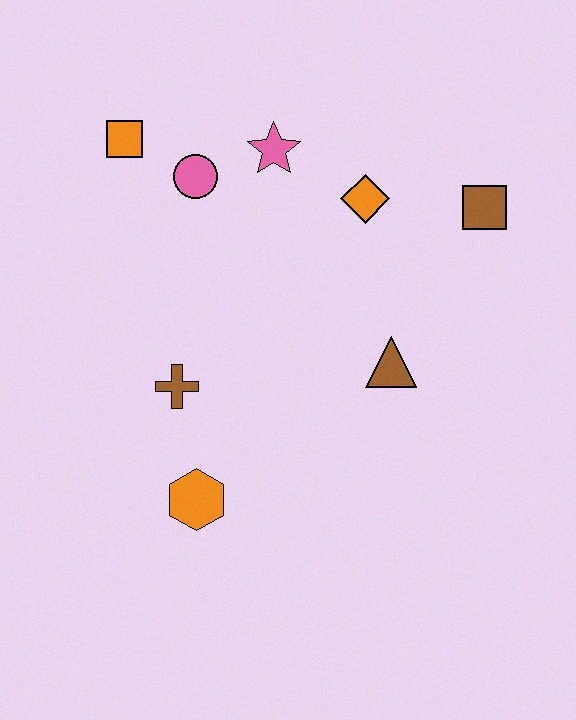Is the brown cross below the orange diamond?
Yes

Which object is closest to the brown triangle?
The orange diamond is closest to the brown triangle.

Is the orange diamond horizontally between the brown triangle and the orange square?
Yes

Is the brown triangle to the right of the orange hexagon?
Yes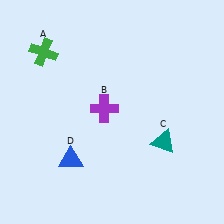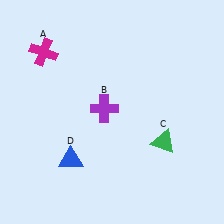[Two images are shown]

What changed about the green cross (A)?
In Image 1, A is green. In Image 2, it changed to magenta.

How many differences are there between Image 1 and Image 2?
There are 2 differences between the two images.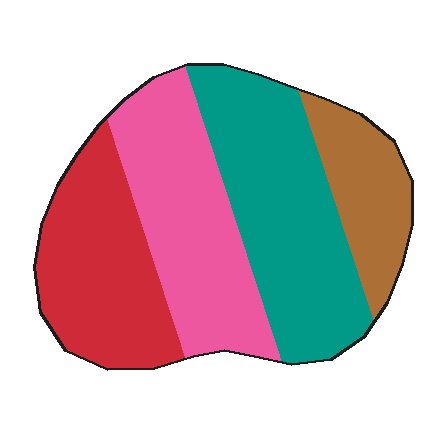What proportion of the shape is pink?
Pink takes up about one quarter (1/4) of the shape.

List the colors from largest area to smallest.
From largest to smallest: teal, pink, red, brown.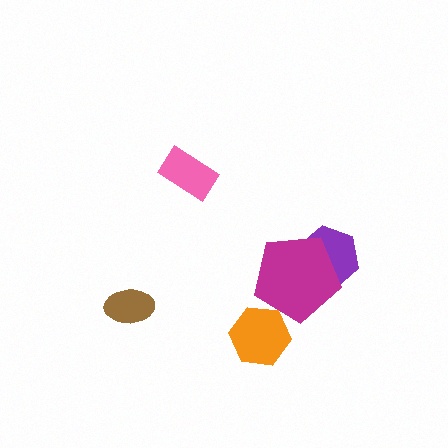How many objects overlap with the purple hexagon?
1 object overlaps with the purple hexagon.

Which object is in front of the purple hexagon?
The magenta pentagon is in front of the purple hexagon.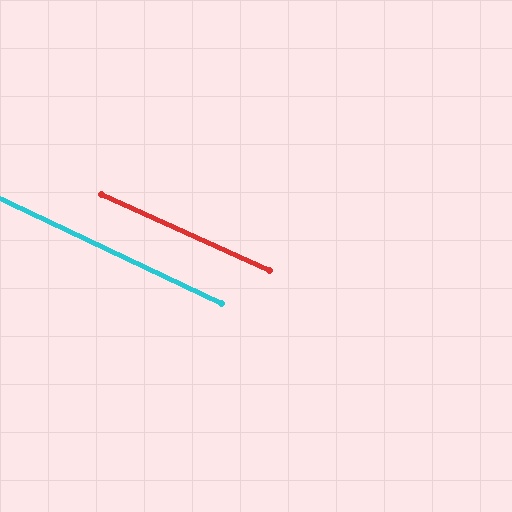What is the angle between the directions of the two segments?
Approximately 1 degree.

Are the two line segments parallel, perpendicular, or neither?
Parallel — their directions differ by only 1.0°.